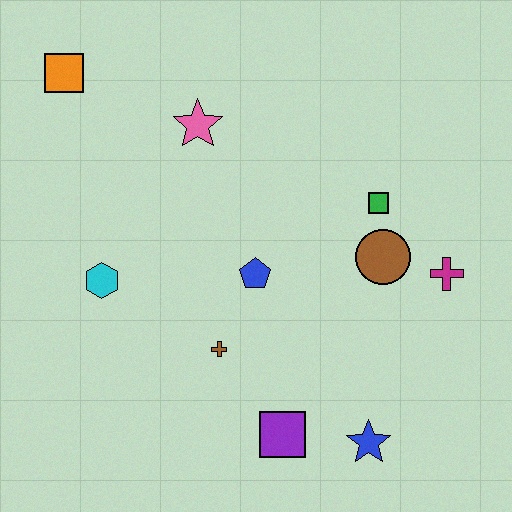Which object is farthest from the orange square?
The blue star is farthest from the orange square.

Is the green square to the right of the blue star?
Yes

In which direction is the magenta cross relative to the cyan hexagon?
The magenta cross is to the right of the cyan hexagon.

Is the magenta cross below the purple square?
No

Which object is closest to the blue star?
The purple square is closest to the blue star.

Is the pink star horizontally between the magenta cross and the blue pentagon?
No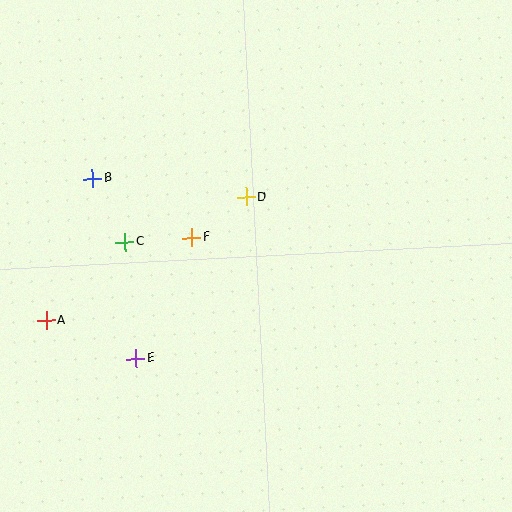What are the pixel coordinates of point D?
Point D is at (246, 197).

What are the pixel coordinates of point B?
Point B is at (92, 179).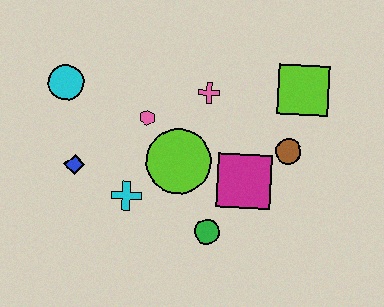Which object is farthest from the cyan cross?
The lime square is farthest from the cyan cross.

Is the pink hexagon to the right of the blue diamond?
Yes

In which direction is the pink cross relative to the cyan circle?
The pink cross is to the right of the cyan circle.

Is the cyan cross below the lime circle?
Yes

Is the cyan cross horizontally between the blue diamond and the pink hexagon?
Yes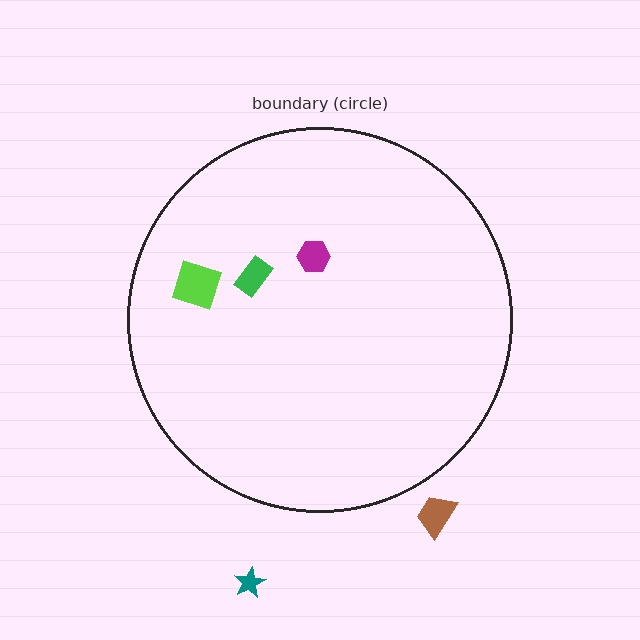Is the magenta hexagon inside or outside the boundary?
Inside.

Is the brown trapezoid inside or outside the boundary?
Outside.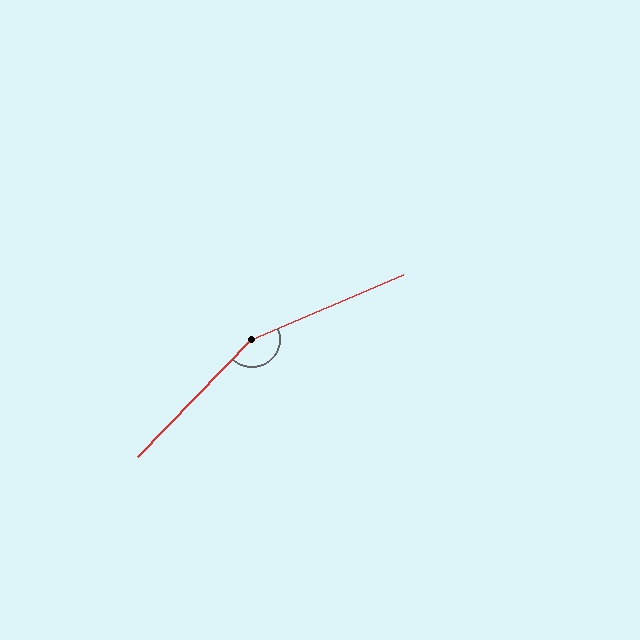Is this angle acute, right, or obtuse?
It is obtuse.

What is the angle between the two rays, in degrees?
Approximately 158 degrees.